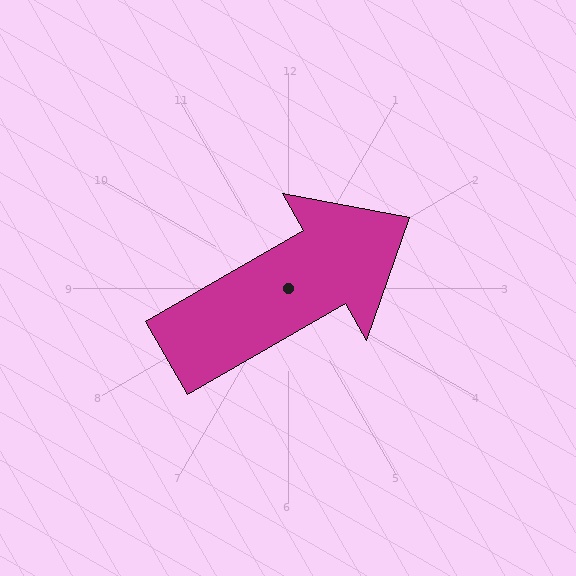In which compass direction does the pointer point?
Northeast.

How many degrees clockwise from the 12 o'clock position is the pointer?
Approximately 60 degrees.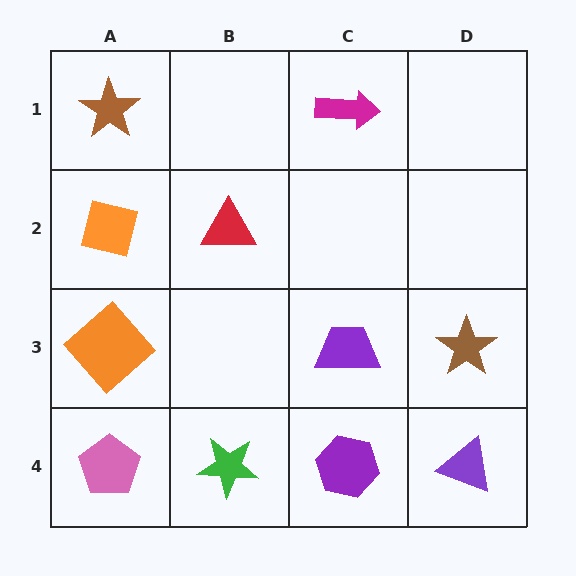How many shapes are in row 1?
2 shapes.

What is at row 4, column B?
A green star.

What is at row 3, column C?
A purple trapezoid.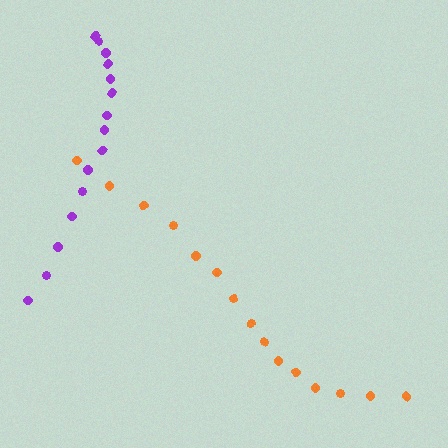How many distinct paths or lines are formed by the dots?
There are 2 distinct paths.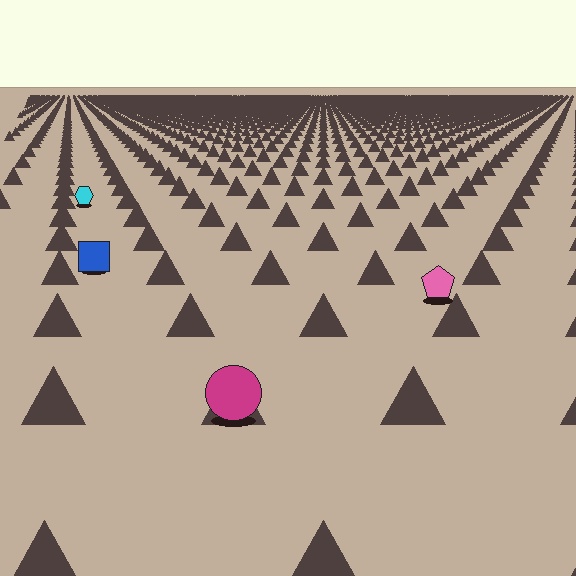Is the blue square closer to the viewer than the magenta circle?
No. The magenta circle is closer — you can tell from the texture gradient: the ground texture is coarser near it.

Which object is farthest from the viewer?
The cyan hexagon is farthest from the viewer. It appears smaller and the ground texture around it is denser.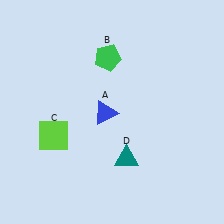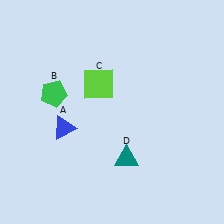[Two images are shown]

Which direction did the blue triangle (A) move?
The blue triangle (A) moved left.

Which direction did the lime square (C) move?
The lime square (C) moved up.